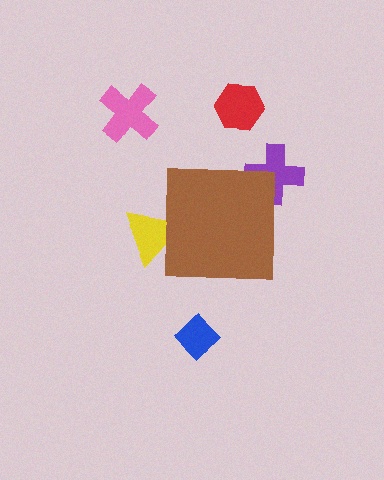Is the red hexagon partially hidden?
No, the red hexagon is fully visible.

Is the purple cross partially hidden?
Yes, the purple cross is partially hidden behind the brown square.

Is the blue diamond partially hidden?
No, the blue diamond is fully visible.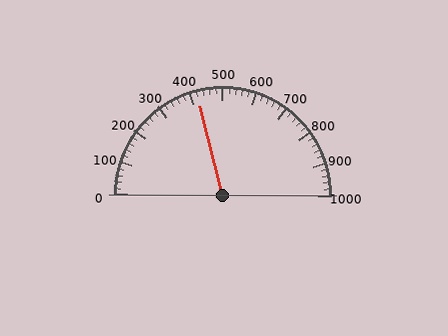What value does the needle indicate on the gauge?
The needle indicates approximately 420.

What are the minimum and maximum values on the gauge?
The gauge ranges from 0 to 1000.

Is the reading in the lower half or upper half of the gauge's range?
The reading is in the lower half of the range (0 to 1000).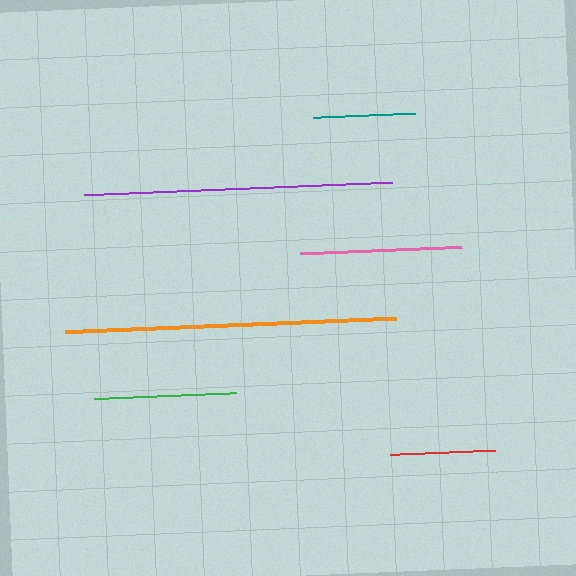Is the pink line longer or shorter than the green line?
The pink line is longer than the green line.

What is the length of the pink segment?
The pink segment is approximately 161 pixels long.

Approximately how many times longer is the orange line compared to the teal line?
The orange line is approximately 3.3 times the length of the teal line.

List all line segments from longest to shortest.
From longest to shortest: orange, purple, pink, green, red, teal.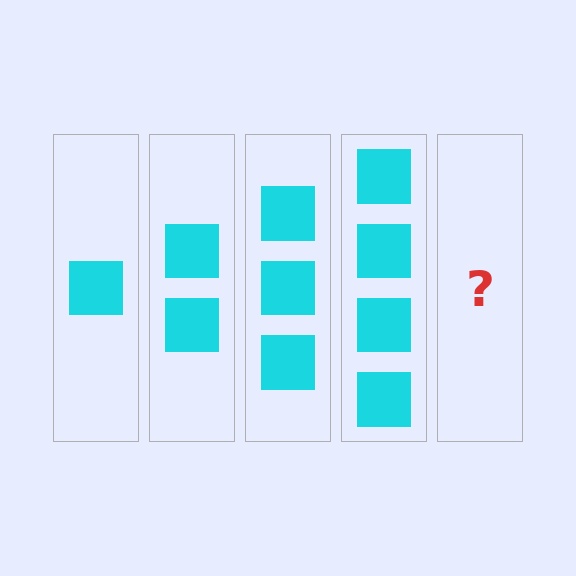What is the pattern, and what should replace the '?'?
The pattern is that each step adds one more square. The '?' should be 5 squares.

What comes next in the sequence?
The next element should be 5 squares.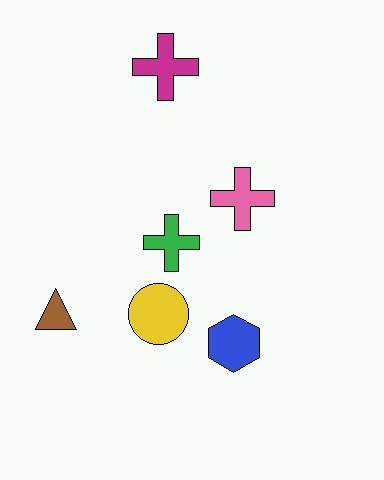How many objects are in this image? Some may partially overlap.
There are 6 objects.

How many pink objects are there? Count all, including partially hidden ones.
There is 1 pink object.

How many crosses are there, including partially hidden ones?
There are 3 crosses.